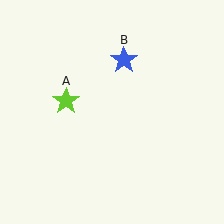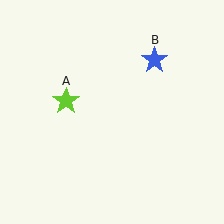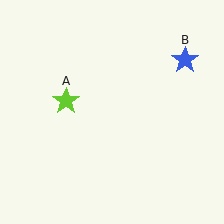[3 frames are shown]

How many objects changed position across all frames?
1 object changed position: blue star (object B).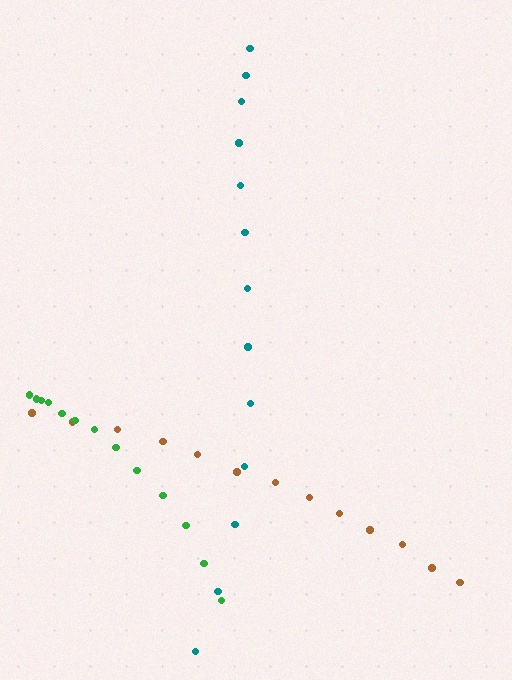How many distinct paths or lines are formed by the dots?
There are 3 distinct paths.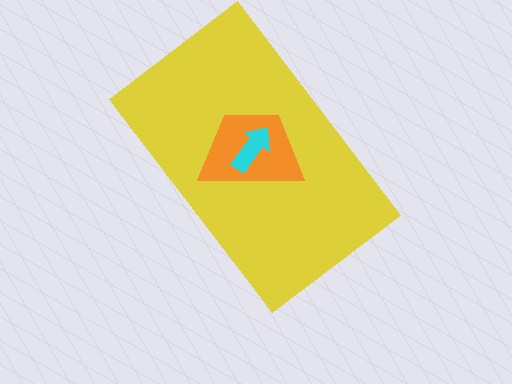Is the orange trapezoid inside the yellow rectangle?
Yes.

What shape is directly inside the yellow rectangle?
The orange trapezoid.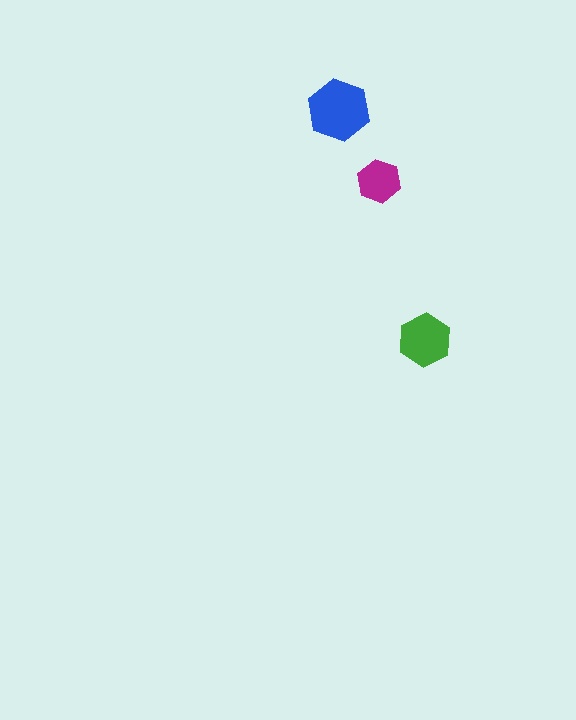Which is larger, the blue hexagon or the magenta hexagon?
The blue one.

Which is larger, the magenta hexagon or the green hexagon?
The green one.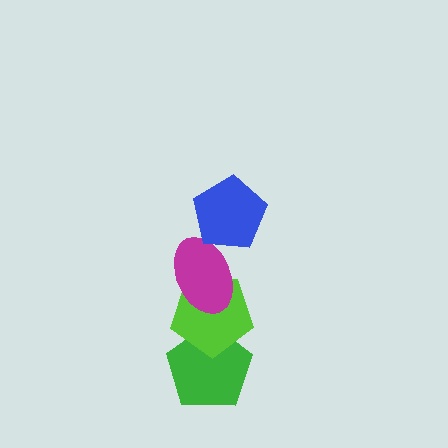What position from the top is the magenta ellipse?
The magenta ellipse is 2nd from the top.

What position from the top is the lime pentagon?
The lime pentagon is 3rd from the top.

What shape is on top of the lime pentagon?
The magenta ellipse is on top of the lime pentagon.